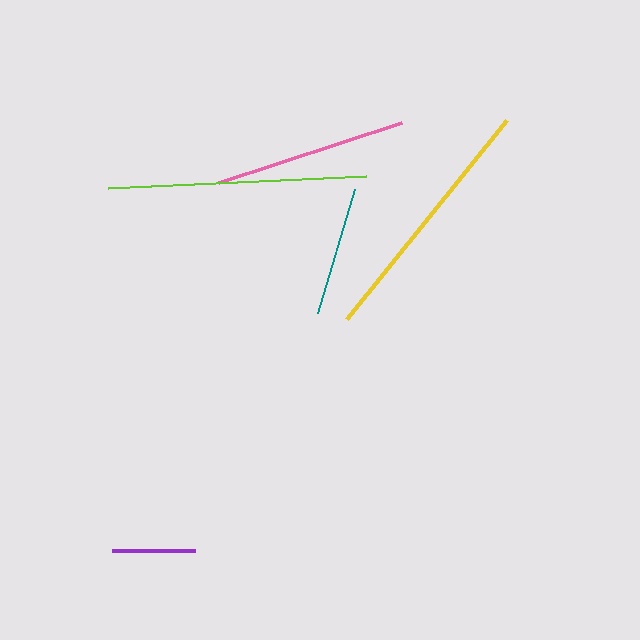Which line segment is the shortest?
The purple line is the shortest at approximately 83 pixels.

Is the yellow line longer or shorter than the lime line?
The lime line is longer than the yellow line.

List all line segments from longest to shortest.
From longest to shortest: lime, yellow, pink, teal, purple.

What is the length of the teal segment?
The teal segment is approximately 129 pixels long.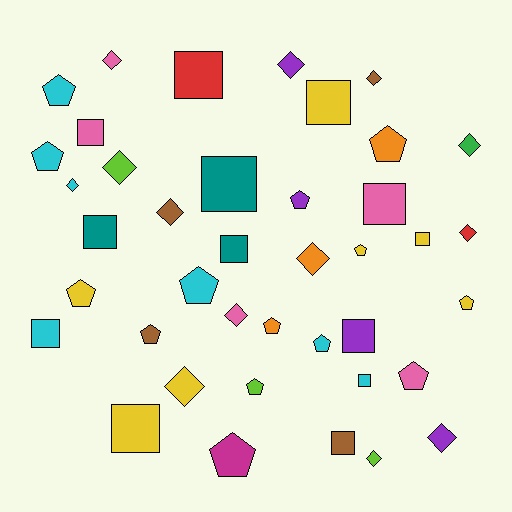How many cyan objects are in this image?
There are 7 cyan objects.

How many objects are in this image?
There are 40 objects.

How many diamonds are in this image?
There are 13 diamonds.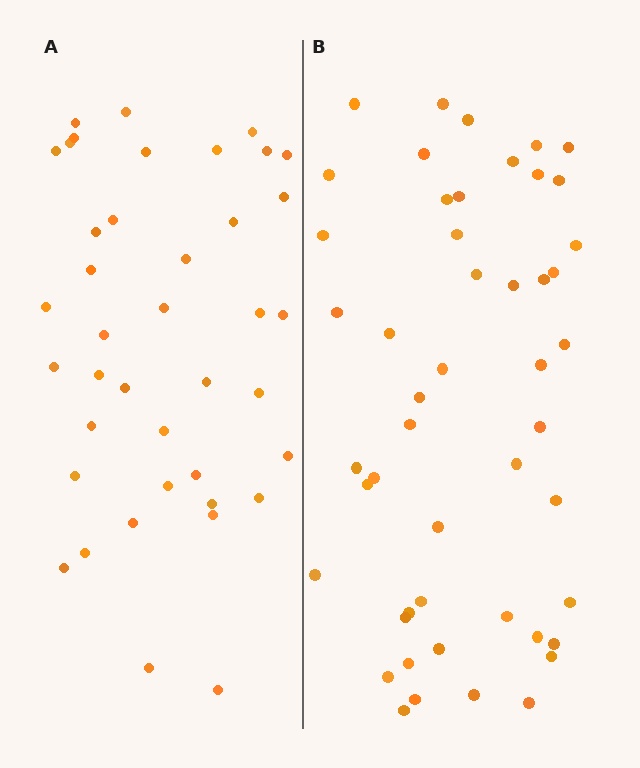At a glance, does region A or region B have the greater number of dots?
Region B (the right region) has more dots.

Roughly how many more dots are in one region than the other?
Region B has roughly 8 or so more dots than region A.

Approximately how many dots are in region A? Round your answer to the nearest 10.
About 40 dots.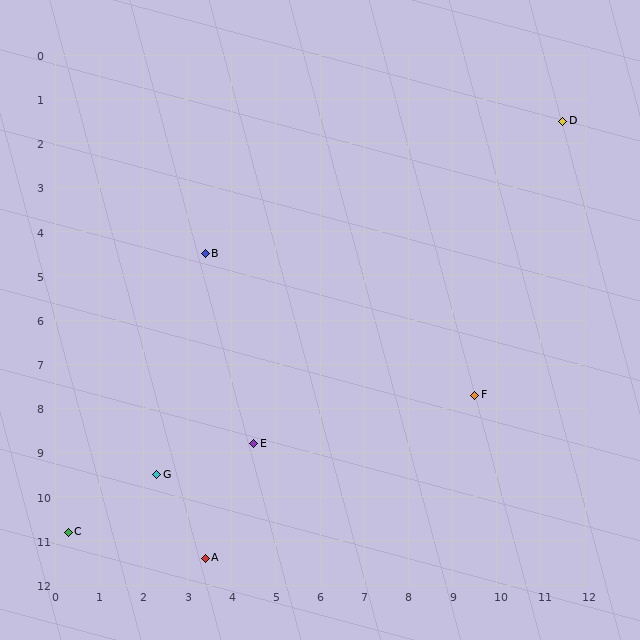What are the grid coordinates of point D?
Point D is at approximately (11.5, 1.5).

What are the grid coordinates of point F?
Point F is at approximately (9.5, 7.7).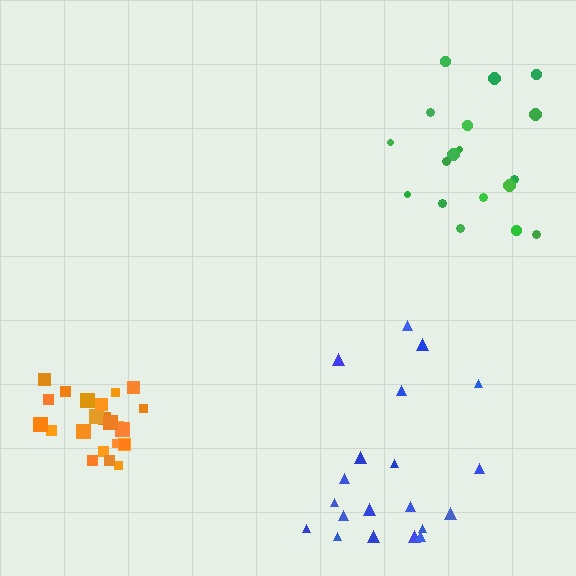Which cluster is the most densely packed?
Orange.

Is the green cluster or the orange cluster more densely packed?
Orange.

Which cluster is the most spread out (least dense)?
Green.